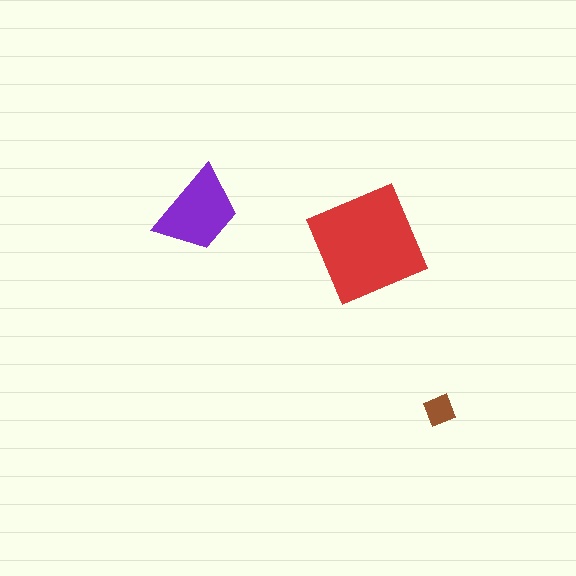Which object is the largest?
The red square.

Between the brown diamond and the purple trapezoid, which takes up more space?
The purple trapezoid.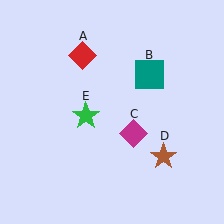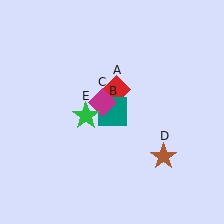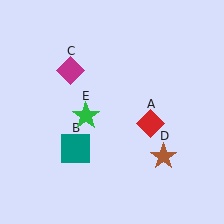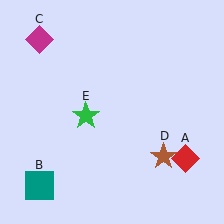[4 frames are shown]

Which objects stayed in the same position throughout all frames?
Brown star (object D) and green star (object E) remained stationary.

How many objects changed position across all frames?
3 objects changed position: red diamond (object A), teal square (object B), magenta diamond (object C).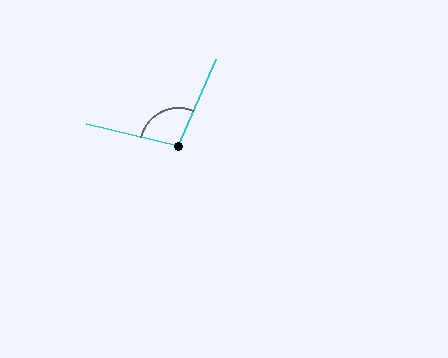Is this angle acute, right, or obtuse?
It is obtuse.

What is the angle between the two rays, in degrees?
Approximately 101 degrees.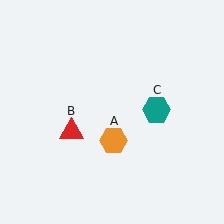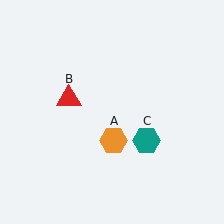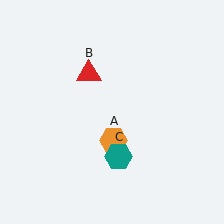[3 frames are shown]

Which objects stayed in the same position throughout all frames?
Orange hexagon (object A) remained stationary.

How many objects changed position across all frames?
2 objects changed position: red triangle (object B), teal hexagon (object C).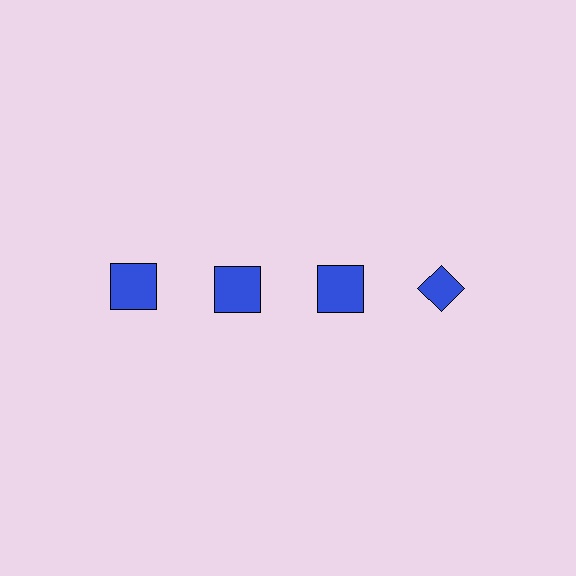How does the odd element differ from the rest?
It has a different shape: diamond instead of square.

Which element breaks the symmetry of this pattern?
The blue diamond in the top row, second from right column breaks the symmetry. All other shapes are blue squares.